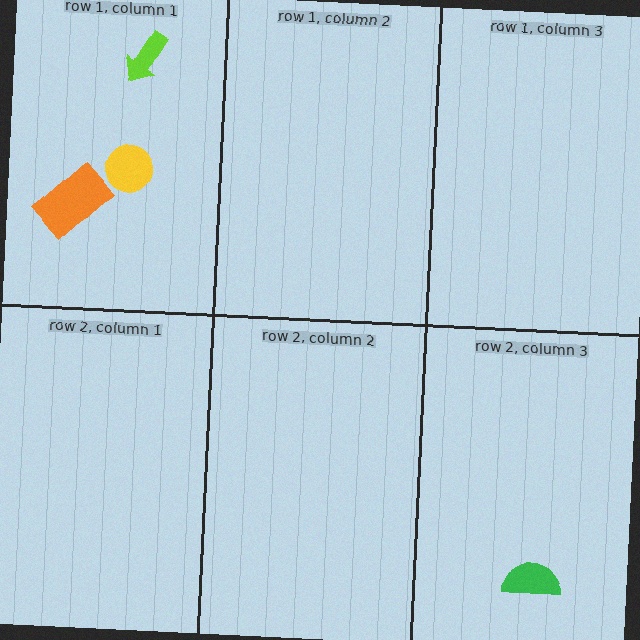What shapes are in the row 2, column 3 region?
The green semicircle.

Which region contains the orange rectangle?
The row 1, column 1 region.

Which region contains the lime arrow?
The row 1, column 1 region.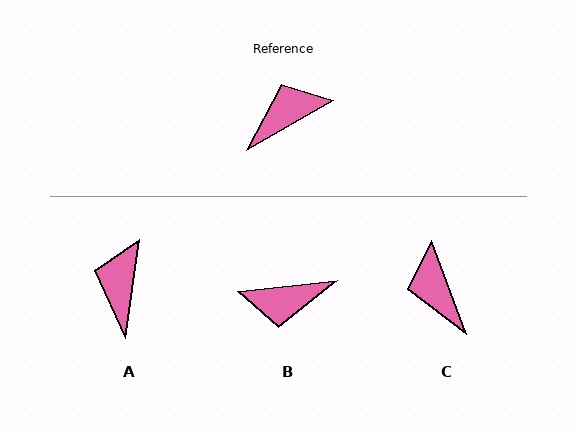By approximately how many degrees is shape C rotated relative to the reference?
Approximately 81 degrees counter-clockwise.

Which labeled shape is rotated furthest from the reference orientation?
B, about 156 degrees away.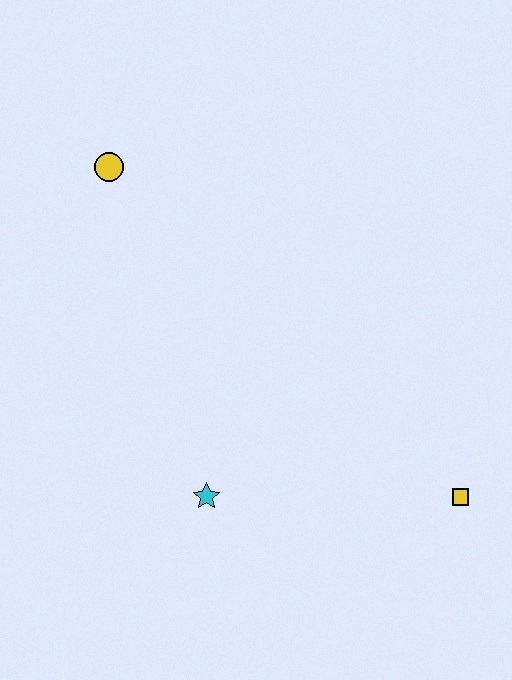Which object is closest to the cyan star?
The yellow square is closest to the cyan star.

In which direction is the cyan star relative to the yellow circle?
The cyan star is below the yellow circle.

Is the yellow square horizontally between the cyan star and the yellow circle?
No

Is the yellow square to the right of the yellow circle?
Yes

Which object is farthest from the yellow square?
The yellow circle is farthest from the yellow square.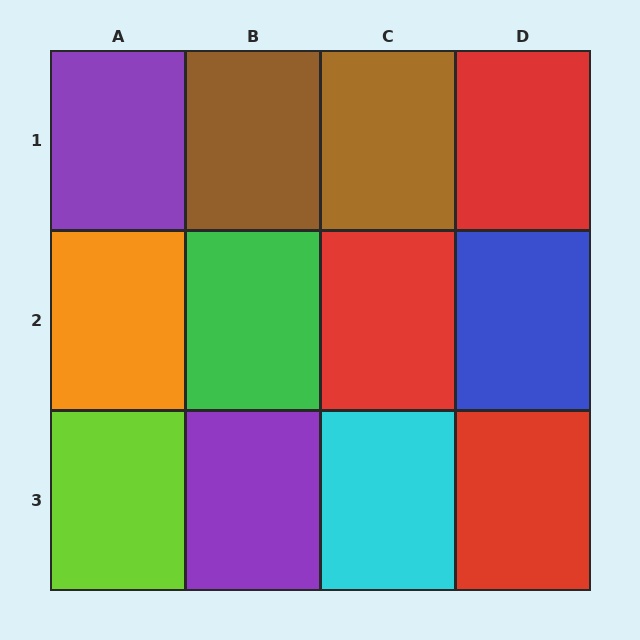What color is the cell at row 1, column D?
Red.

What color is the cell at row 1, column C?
Brown.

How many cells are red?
3 cells are red.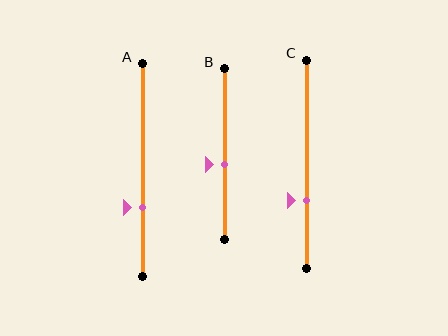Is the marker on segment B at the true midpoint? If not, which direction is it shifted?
No, the marker on segment B is shifted downward by about 6% of the segment length.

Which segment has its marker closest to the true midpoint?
Segment B has its marker closest to the true midpoint.